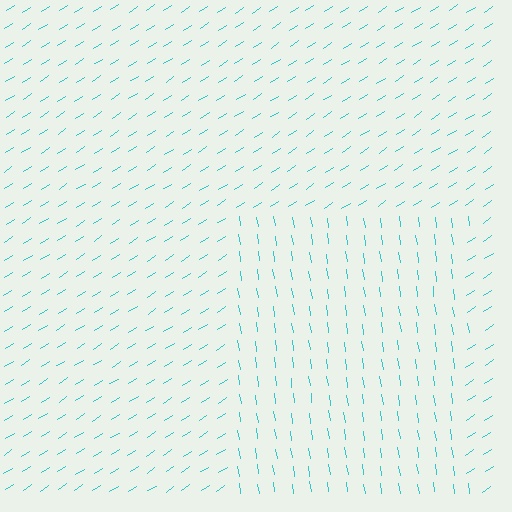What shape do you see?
I see a rectangle.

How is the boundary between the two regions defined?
The boundary is defined purely by a change in line orientation (approximately 65 degrees difference). All lines are the same color and thickness.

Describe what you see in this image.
The image is filled with small cyan line segments. A rectangle region in the image has lines oriented differently from the surrounding lines, creating a visible texture boundary.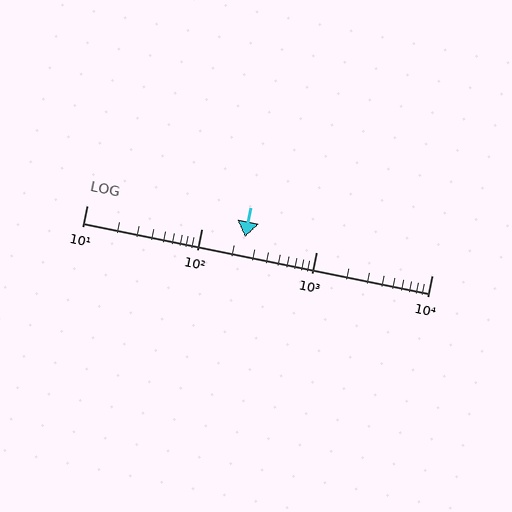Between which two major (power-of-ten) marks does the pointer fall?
The pointer is between 100 and 1000.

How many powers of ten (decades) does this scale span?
The scale spans 3 decades, from 10 to 10000.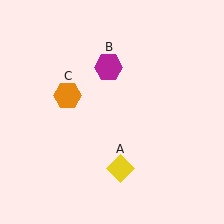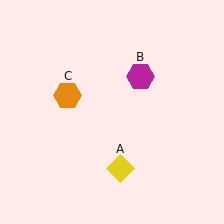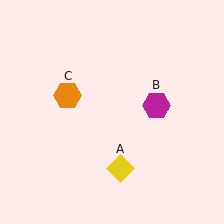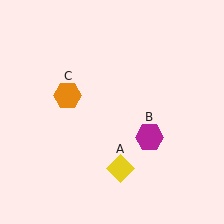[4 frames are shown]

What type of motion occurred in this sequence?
The magenta hexagon (object B) rotated clockwise around the center of the scene.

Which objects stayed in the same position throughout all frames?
Yellow diamond (object A) and orange hexagon (object C) remained stationary.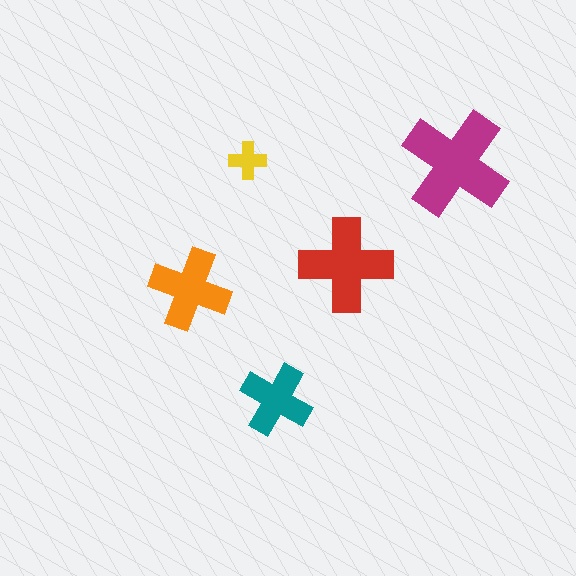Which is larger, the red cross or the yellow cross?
The red one.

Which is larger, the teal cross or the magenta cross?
The magenta one.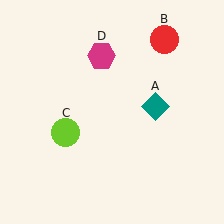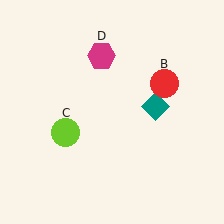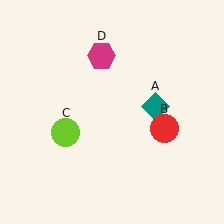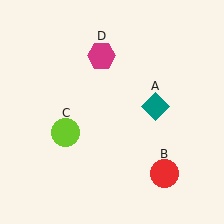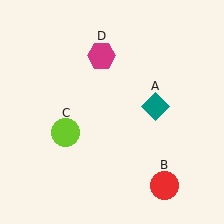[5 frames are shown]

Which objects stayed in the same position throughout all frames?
Teal diamond (object A) and lime circle (object C) and magenta hexagon (object D) remained stationary.